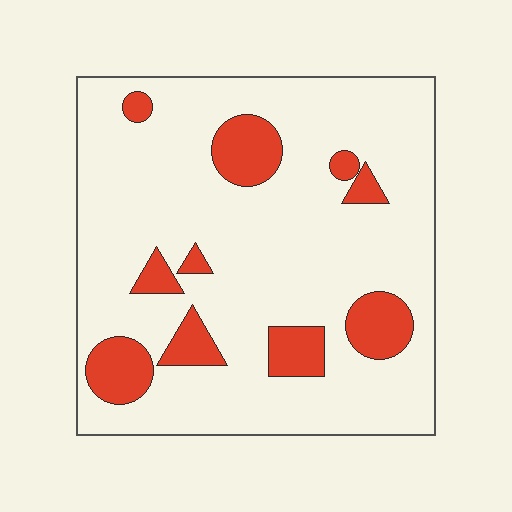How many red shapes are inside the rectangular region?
10.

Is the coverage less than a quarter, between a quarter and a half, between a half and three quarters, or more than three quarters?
Less than a quarter.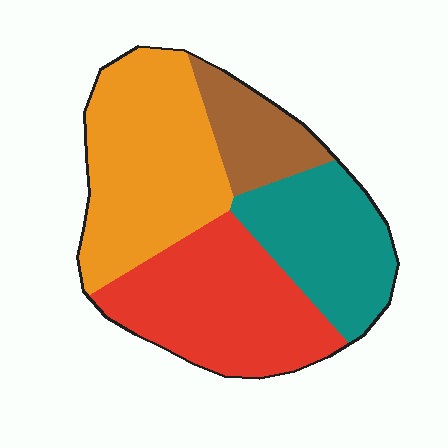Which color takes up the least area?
Brown, at roughly 10%.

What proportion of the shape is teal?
Teal covers 23% of the shape.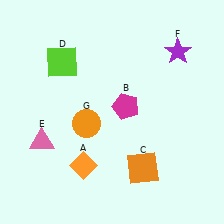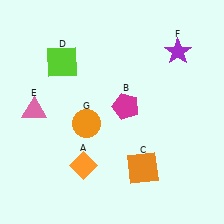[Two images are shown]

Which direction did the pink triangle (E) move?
The pink triangle (E) moved up.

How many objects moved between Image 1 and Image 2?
1 object moved between the two images.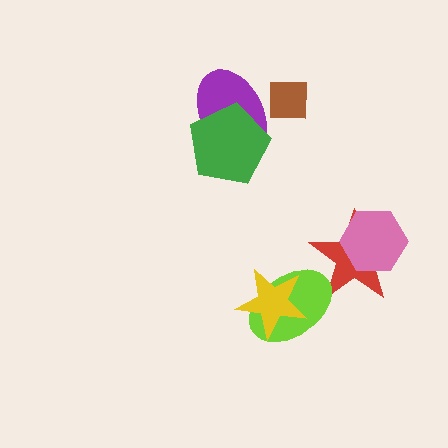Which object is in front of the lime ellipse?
The yellow star is in front of the lime ellipse.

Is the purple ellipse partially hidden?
Yes, it is partially covered by another shape.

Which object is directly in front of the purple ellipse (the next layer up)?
The brown square is directly in front of the purple ellipse.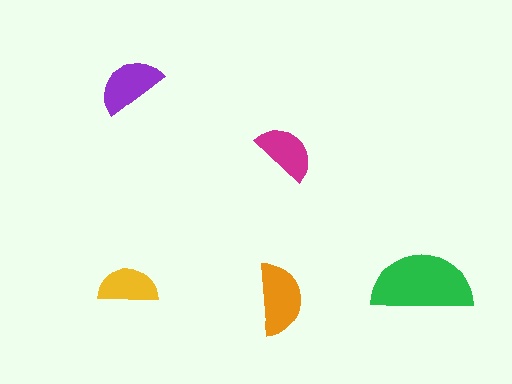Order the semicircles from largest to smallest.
the green one, the orange one, the purple one, the magenta one, the yellow one.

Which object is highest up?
The purple semicircle is topmost.